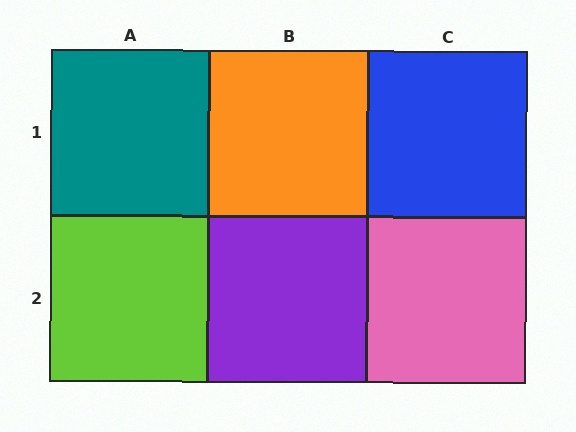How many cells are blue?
1 cell is blue.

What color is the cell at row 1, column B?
Orange.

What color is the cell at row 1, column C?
Blue.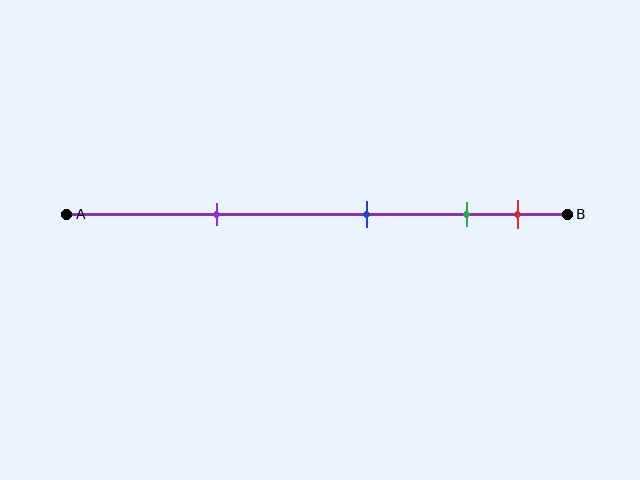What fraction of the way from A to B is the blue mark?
The blue mark is approximately 60% (0.6) of the way from A to B.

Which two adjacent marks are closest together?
The green and red marks are the closest adjacent pair.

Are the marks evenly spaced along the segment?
No, the marks are not evenly spaced.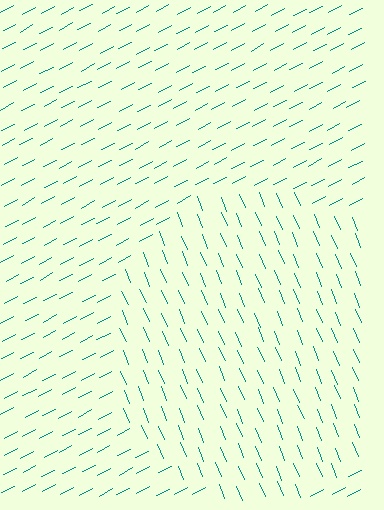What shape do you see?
I see a circle.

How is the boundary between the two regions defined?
The boundary is defined purely by a change in line orientation (approximately 85 degrees difference). All lines are the same color and thickness.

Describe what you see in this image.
The image is filled with small teal line segments. A circle region in the image has lines oriented differently from the surrounding lines, creating a visible texture boundary.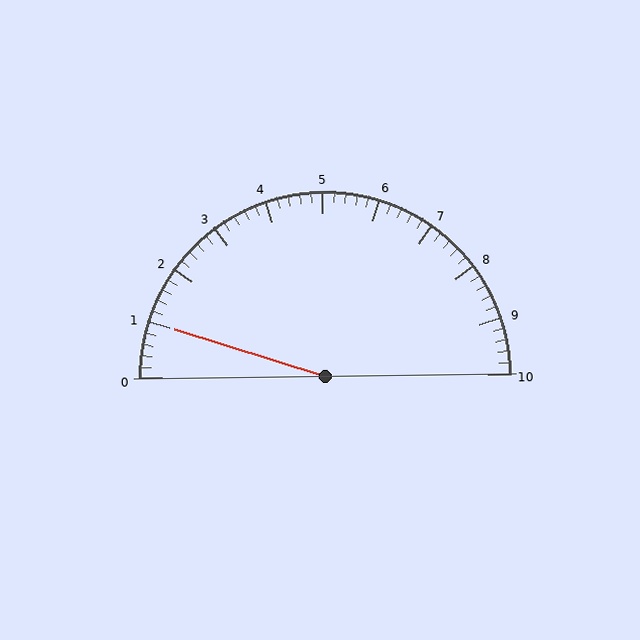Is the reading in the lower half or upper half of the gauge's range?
The reading is in the lower half of the range (0 to 10).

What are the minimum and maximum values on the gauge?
The gauge ranges from 0 to 10.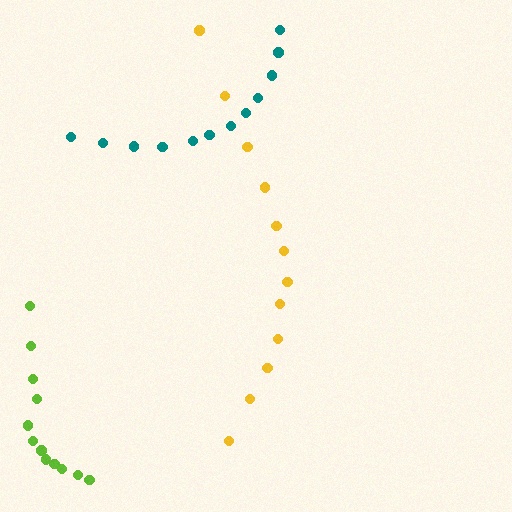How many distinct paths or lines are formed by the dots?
There are 3 distinct paths.